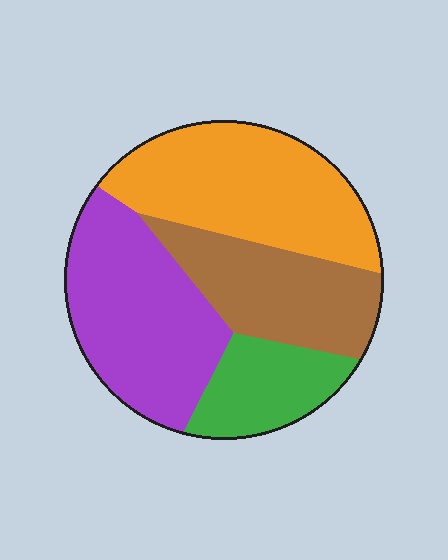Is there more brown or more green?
Brown.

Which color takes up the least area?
Green, at roughly 15%.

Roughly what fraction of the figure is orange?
Orange takes up about one third (1/3) of the figure.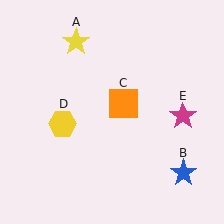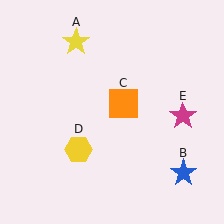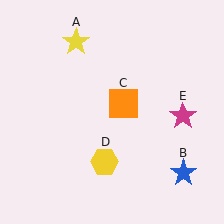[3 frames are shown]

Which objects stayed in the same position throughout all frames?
Yellow star (object A) and blue star (object B) and orange square (object C) and magenta star (object E) remained stationary.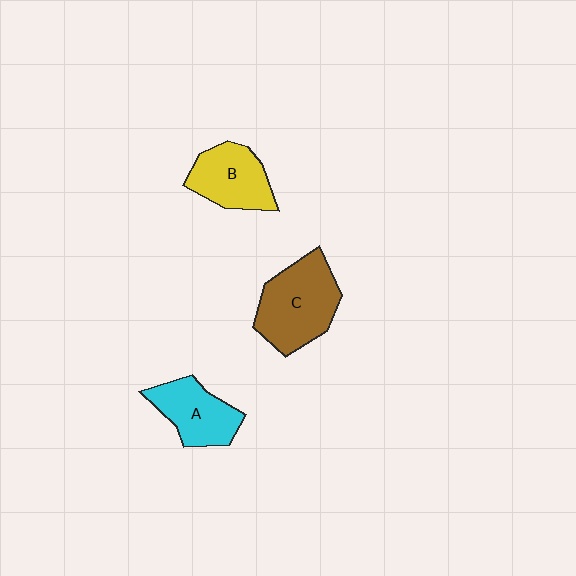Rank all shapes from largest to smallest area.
From largest to smallest: C (brown), B (yellow), A (cyan).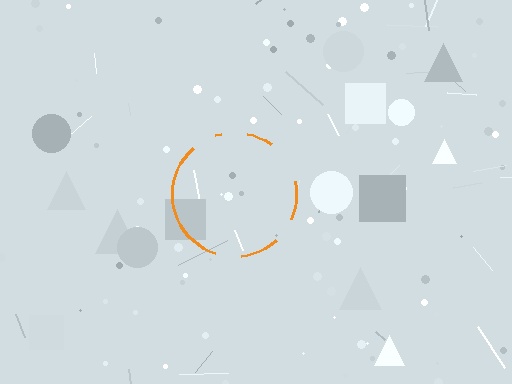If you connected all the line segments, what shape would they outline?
They would outline a circle.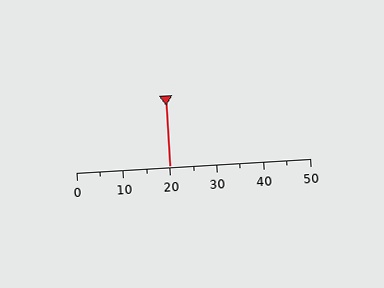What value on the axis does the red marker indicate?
The marker indicates approximately 20.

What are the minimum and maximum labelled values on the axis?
The axis runs from 0 to 50.